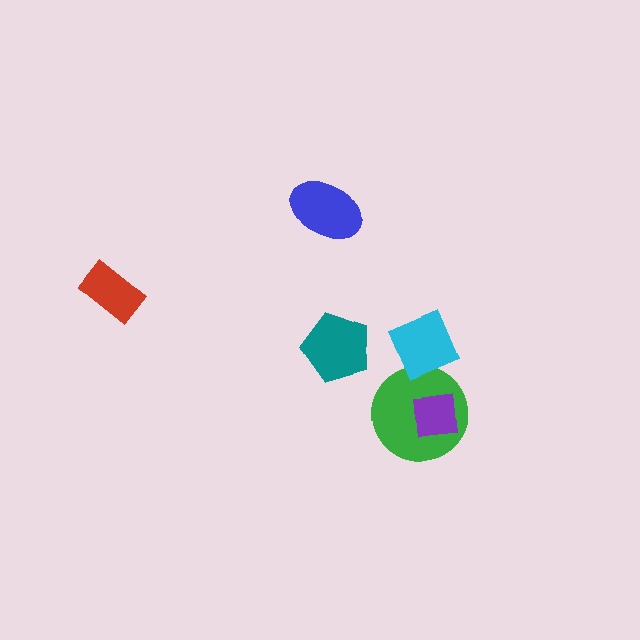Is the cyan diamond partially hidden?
No, no other shape covers it.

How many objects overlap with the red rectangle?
0 objects overlap with the red rectangle.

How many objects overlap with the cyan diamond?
1 object overlaps with the cyan diamond.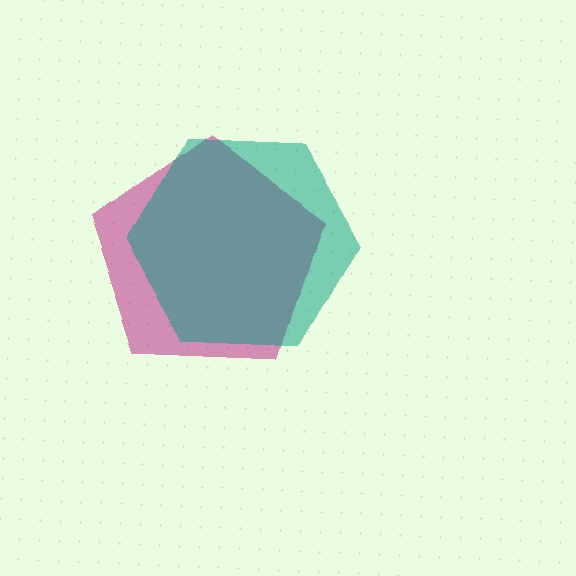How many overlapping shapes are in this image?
There are 2 overlapping shapes in the image.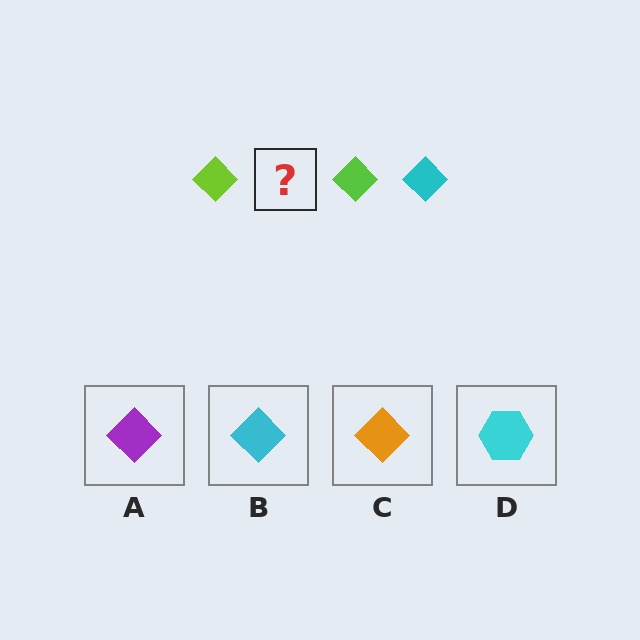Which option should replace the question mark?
Option B.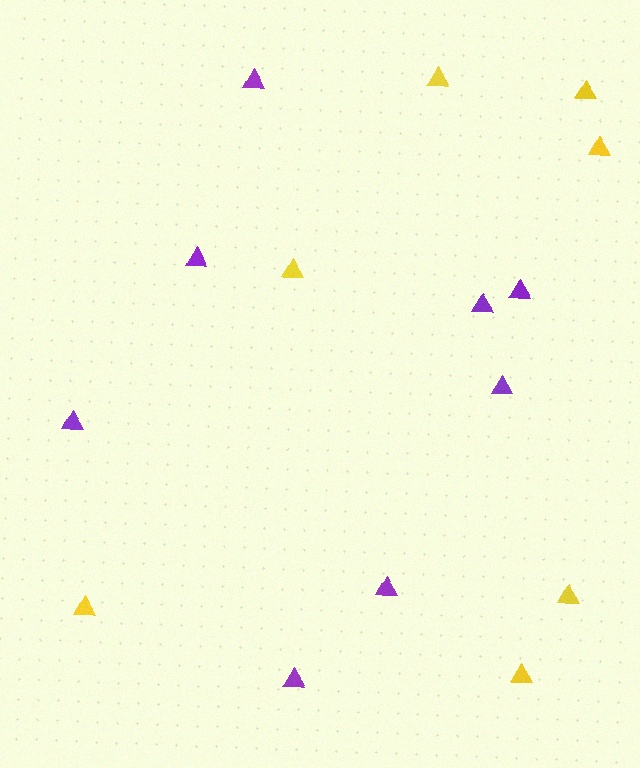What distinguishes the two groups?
There are 2 groups: one group of purple triangles (8) and one group of yellow triangles (7).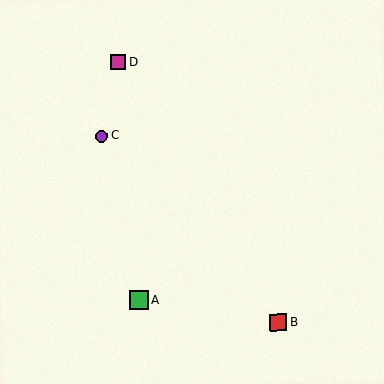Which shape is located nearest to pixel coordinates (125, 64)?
The magenta square (labeled D) at (118, 63) is nearest to that location.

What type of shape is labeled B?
Shape B is a red square.